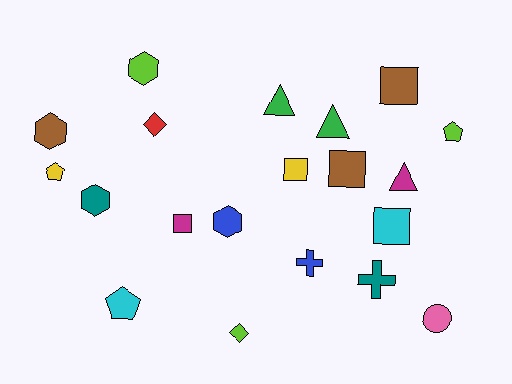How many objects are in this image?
There are 20 objects.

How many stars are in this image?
There are no stars.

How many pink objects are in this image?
There is 1 pink object.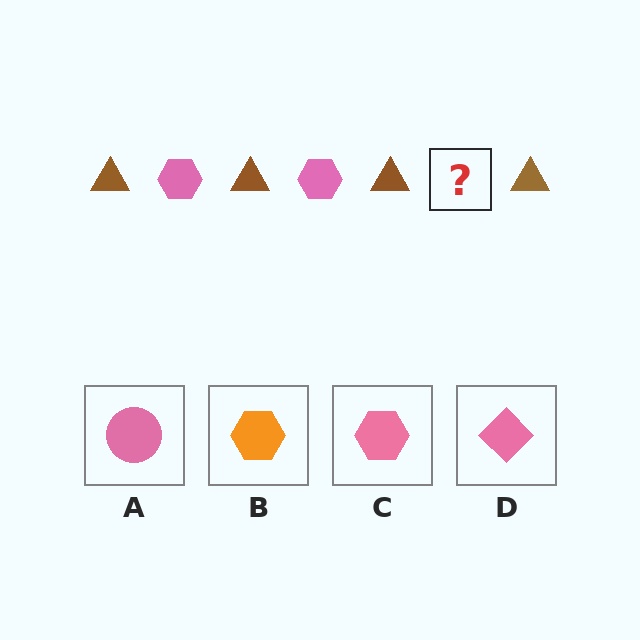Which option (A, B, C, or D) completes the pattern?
C.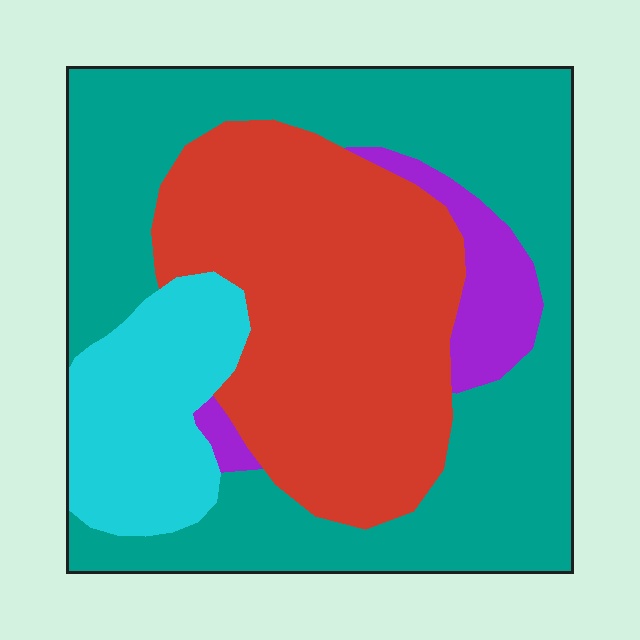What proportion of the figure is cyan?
Cyan covers roughly 15% of the figure.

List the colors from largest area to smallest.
From largest to smallest: teal, red, cyan, purple.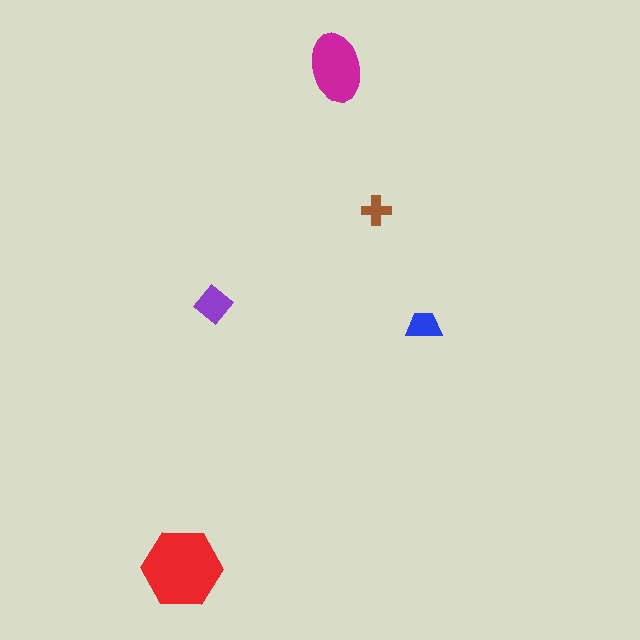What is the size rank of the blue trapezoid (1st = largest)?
4th.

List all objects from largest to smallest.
The red hexagon, the magenta ellipse, the purple diamond, the blue trapezoid, the brown cross.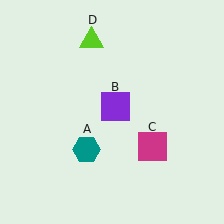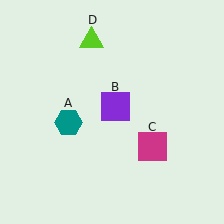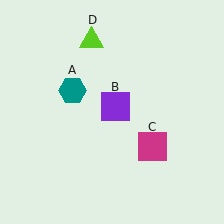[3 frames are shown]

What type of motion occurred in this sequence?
The teal hexagon (object A) rotated clockwise around the center of the scene.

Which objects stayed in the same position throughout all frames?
Purple square (object B) and magenta square (object C) and lime triangle (object D) remained stationary.